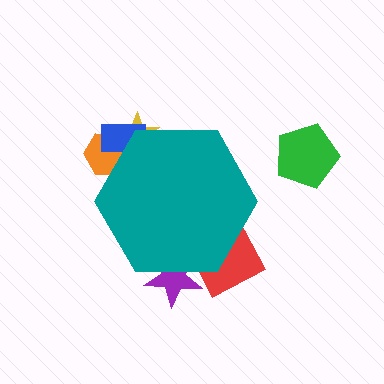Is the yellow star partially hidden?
Yes, the yellow star is partially hidden behind the teal hexagon.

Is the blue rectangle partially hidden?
Yes, the blue rectangle is partially hidden behind the teal hexagon.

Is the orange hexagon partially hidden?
Yes, the orange hexagon is partially hidden behind the teal hexagon.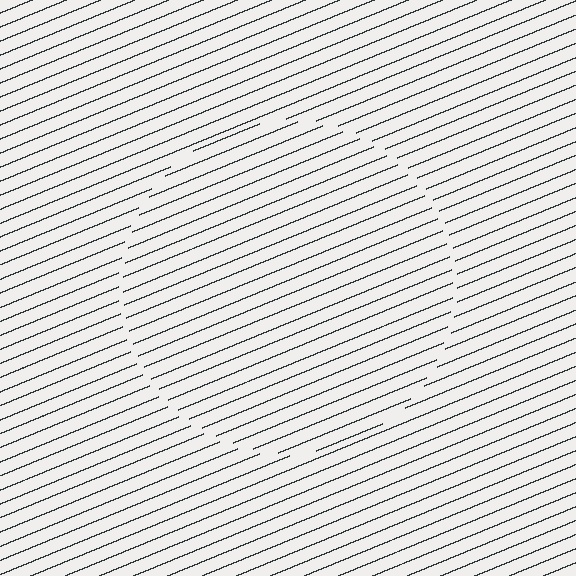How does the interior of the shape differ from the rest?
The interior of the shape contains the same grating, shifted by half a period — the contour is defined by the phase discontinuity where line-ends from the inner and outer gratings abut.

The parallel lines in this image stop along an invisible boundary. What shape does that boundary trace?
An illusory circle. The interior of the shape contains the same grating, shifted by half a period — the contour is defined by the phase discontinuity where line-ends from the inner and outer gratings abut.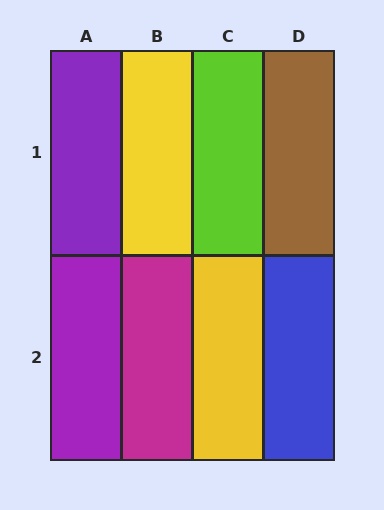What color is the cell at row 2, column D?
Blue.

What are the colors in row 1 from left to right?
Purple, yellow, lime, brown.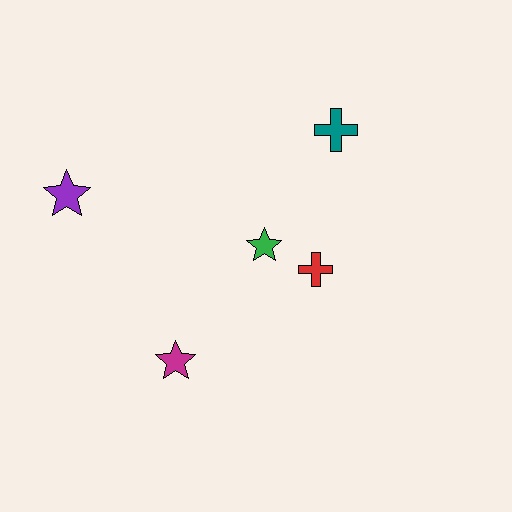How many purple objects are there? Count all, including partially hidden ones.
There is 1 purple object.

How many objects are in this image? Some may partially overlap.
There are 5 objects.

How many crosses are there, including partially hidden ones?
There are 2 crosses.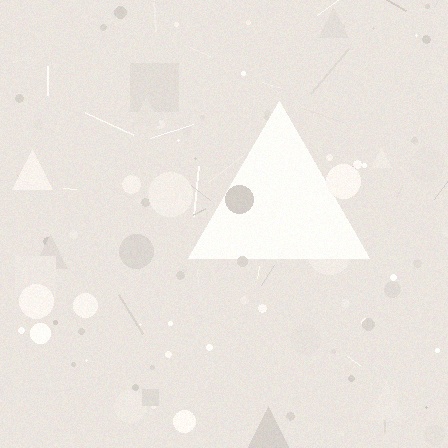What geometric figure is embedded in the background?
A triangle is embedded in the background.